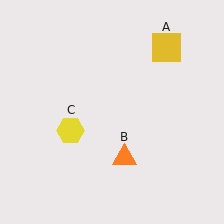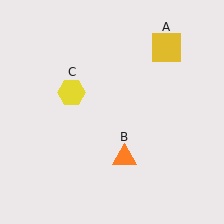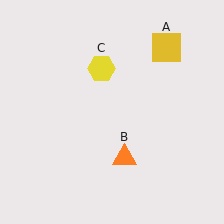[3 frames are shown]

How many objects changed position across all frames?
1 object changed position: yellow hexagon (object C).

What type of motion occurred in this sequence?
The yellow hexagon (object C) rotated clockwise around the center of the scene.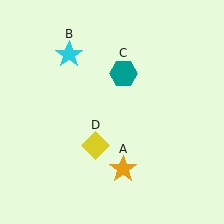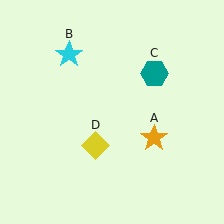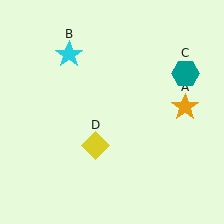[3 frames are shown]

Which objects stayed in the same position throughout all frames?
Cyan star (object B) and yellow diamond (object D) remained stationary.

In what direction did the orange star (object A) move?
The orange star (object A) moved up and to the right.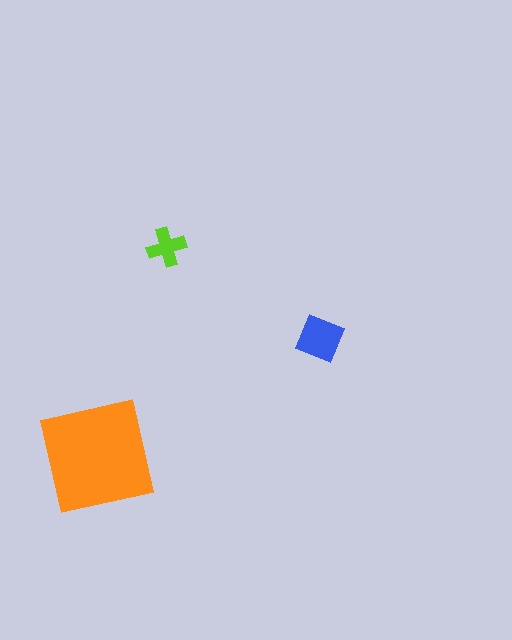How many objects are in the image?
There are 3 objects in the image.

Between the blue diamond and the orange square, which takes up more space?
The orange square.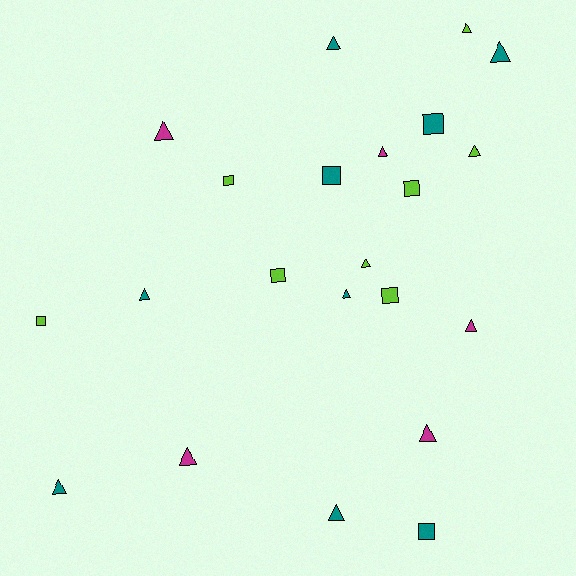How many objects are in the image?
There are 22 objects.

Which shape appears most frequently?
Triangle, with 14 objects.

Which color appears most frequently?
Teal, with 9 objects.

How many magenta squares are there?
There are no magenta squares.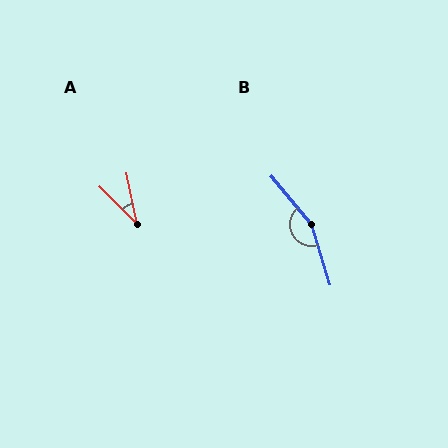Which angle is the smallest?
A, at approximately 33 degrees.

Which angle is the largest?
B, at approximately 158 degrees.